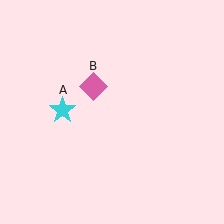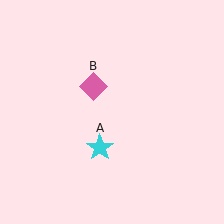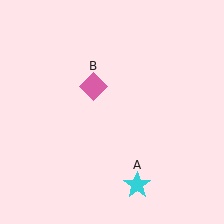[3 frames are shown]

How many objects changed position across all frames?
1 object changed position: cyan star (object A).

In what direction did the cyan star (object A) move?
The cyan star (object A) moved down and to the right.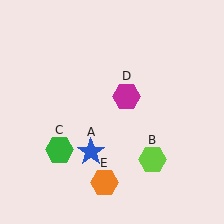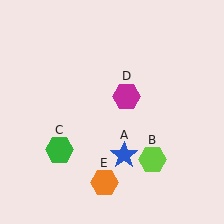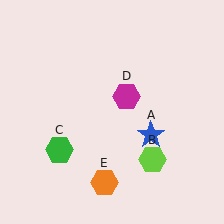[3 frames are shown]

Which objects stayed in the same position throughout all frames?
Lime hexagon (object B) and green hexagon (object C) and magenta hexagon (object D) and orange hexagon (object E) remained stationary.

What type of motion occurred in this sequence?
The blue star (object A) rotated counterclockwise around the center of the scene.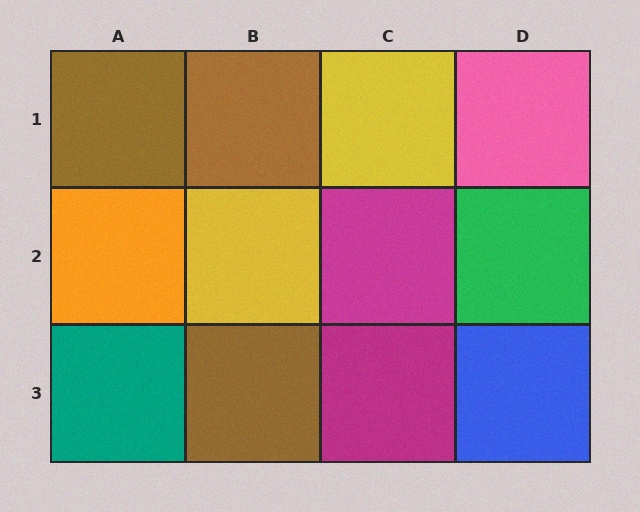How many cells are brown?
3 cells are brown.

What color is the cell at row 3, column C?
Magenta.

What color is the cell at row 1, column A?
Brown.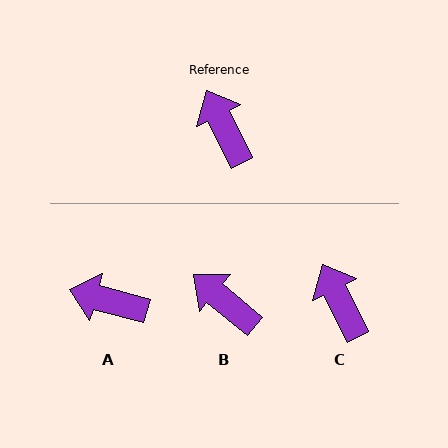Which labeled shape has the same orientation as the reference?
C.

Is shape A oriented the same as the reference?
No, it is off by about 48 degrees.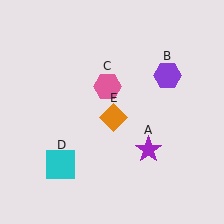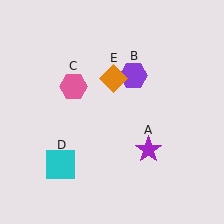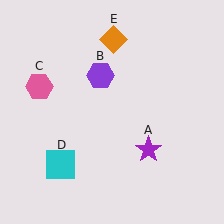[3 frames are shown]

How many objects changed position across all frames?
3 objects changed position: purple hexagon (object B), pink hexagon (object C), orange diamond (object E).